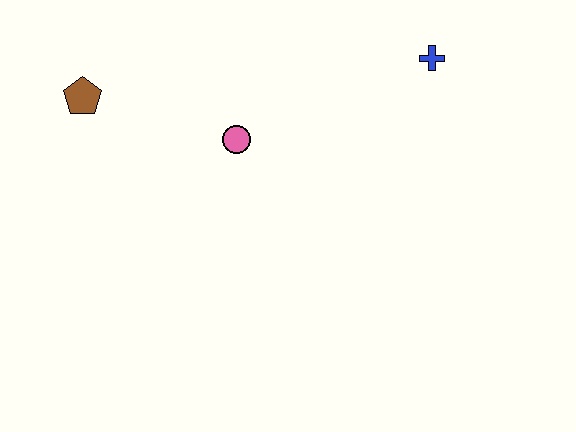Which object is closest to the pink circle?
The brown pentagon is closest to the pink circle.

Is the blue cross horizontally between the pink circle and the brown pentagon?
No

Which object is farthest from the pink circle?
The blue cross is farthest from the pink circle.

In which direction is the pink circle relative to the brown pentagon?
The pink circle is to the right of the brown pentagon.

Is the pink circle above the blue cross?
No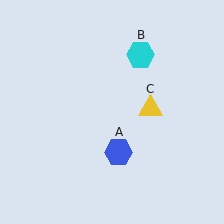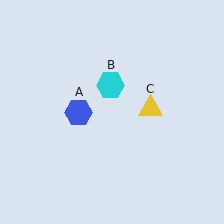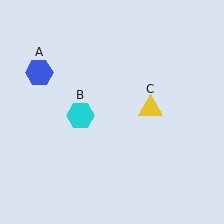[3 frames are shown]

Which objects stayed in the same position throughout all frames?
Yellow triangle (object C) remained stationary.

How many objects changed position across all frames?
2 objects changed position: blue hexagon (object A), cyan hexagon (object B).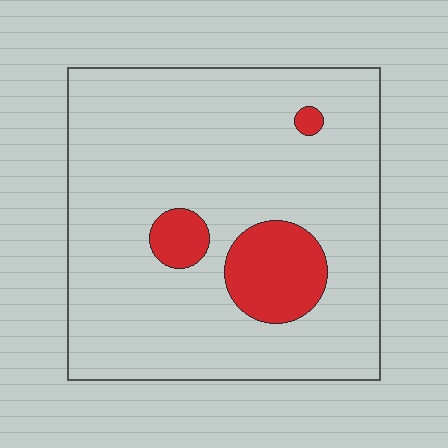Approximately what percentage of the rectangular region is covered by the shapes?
Approximately 10%.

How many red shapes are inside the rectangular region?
3.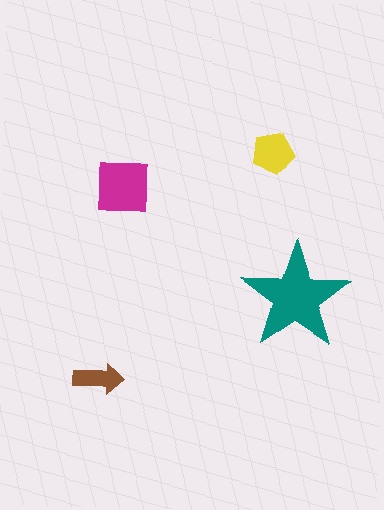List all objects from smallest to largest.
The brown arrow, the yellow pentagon, the magenta square, the teal star.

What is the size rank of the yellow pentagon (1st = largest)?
3rd.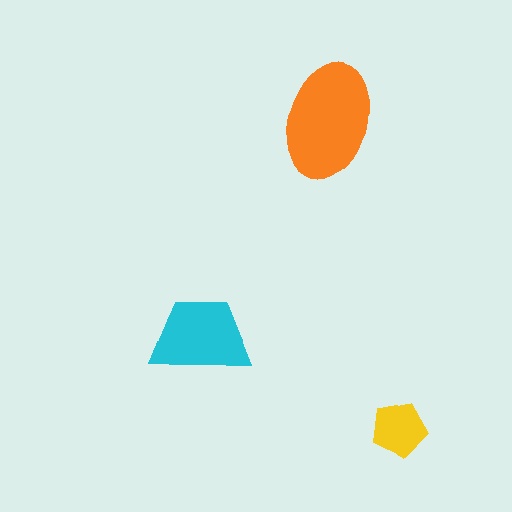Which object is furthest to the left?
The cyan trapezoid is leftmost.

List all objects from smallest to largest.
The yellow pentagon, the cyan trapezoid, the orange ellipse.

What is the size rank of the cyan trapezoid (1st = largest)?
2nd.